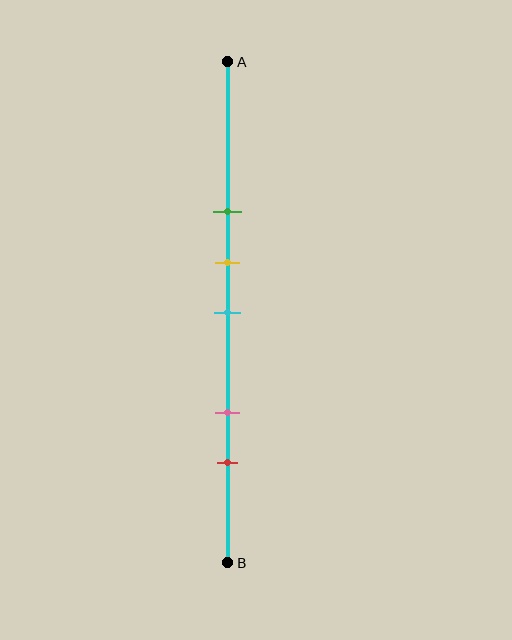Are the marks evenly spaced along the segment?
No, the marks are not evenly spaced.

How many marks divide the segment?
There are 5 marks dividing the segment.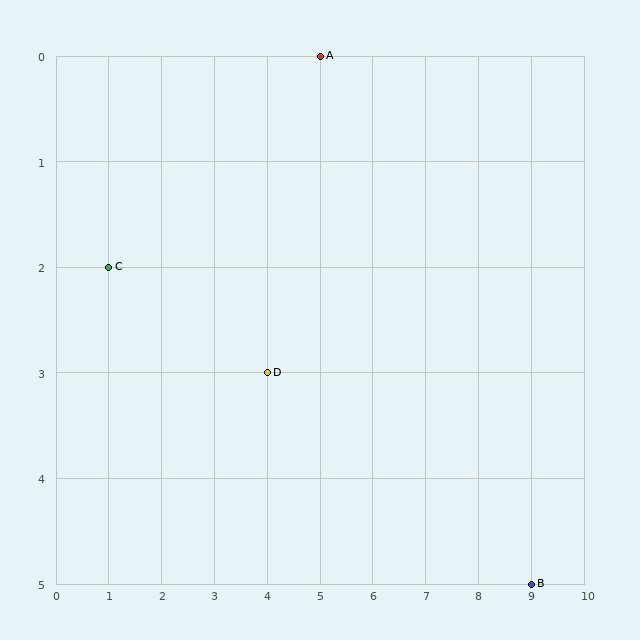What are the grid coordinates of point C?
Point C is at grid coordinates (1, 2).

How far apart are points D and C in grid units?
Points D and C are 3 columns and 1 row apart (about 3.2 grid units diagonally).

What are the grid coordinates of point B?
Point B is at grid coordinates (9, 5).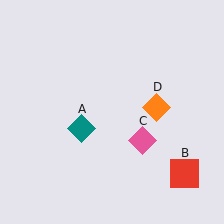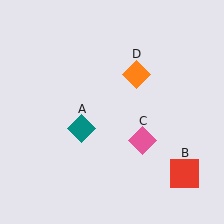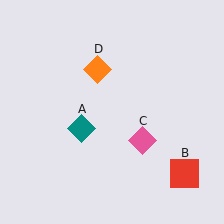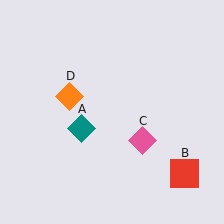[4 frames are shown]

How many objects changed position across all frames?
1 object changed position: orange diamond (object D).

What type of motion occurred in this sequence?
The orange diamond (object D) rotated counterclockwise around the center of the scene.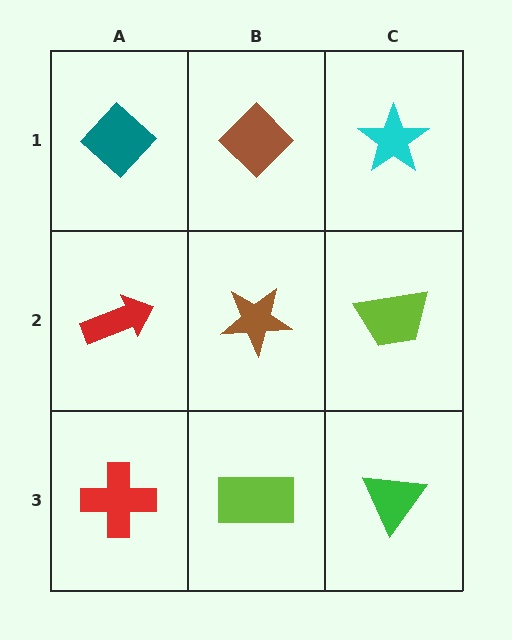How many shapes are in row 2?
3 shapes.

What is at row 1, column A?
A teal diamond.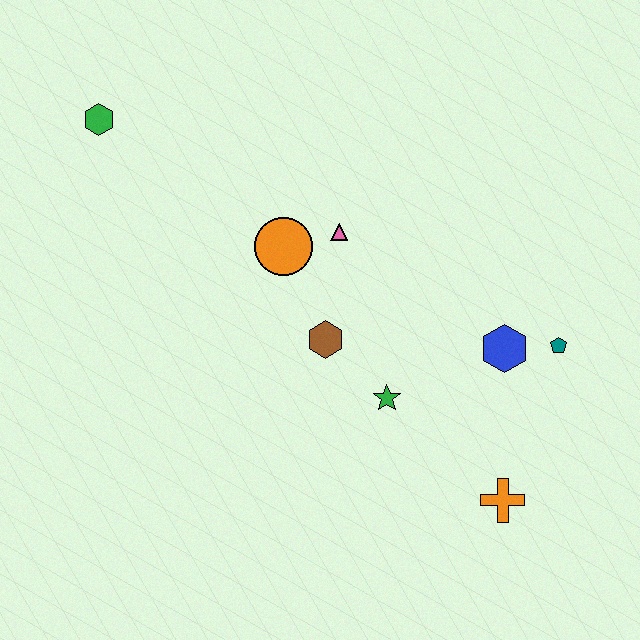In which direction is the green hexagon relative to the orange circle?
The green hexagon is to the left of the orange circle.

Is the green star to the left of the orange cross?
Yes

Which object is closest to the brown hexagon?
The green star is closest to the brown hexagon.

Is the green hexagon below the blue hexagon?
No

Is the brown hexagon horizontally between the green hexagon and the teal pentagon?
Yes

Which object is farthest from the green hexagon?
The orange cross is farthest from the green hexagon.